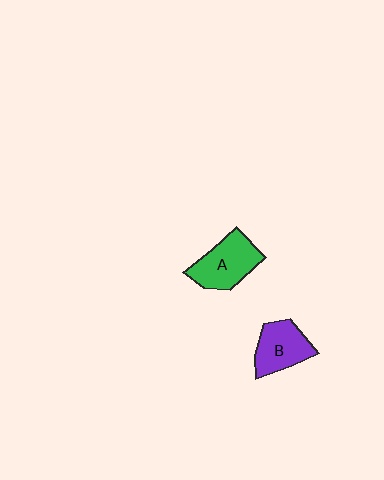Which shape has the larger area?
Shape A (green).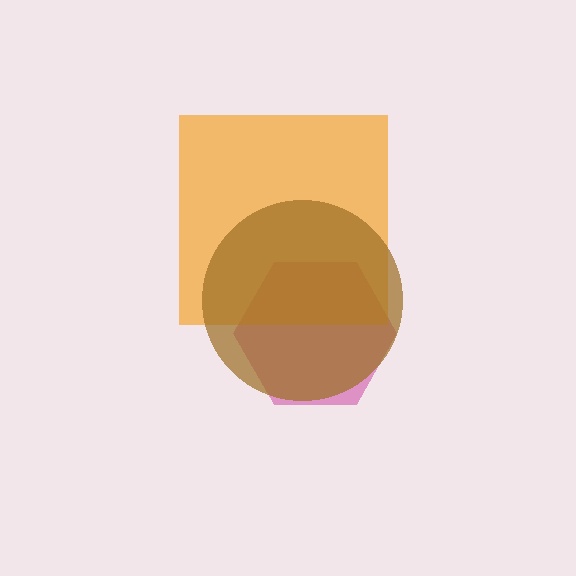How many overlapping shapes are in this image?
There are 3 overlapping shapes in the image.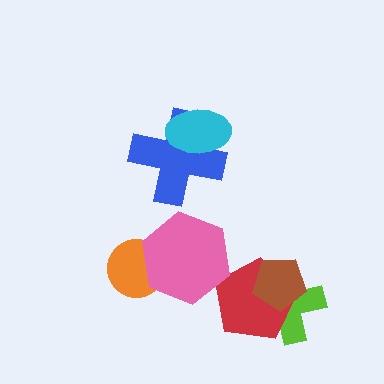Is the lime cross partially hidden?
Yes, it is partially covered by another shape.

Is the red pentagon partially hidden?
Yes, it is partially covered by another shape.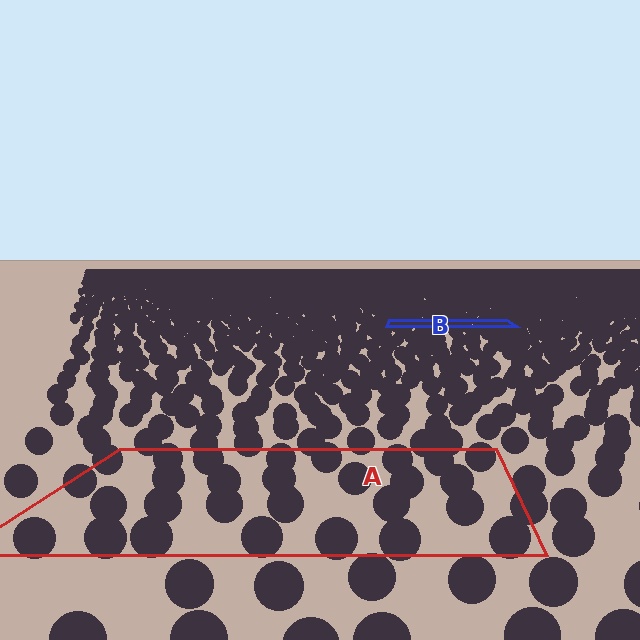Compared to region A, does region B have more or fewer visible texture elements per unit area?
Region B has more texture elements per unit area — they are packed more densely because it is farther away.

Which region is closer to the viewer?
Region A is closer. The texture elements there are larger and more spread out.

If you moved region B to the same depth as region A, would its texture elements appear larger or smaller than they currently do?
They would appear larger. At a closer depth, the same texture elements are projected at a bigger on-screen size.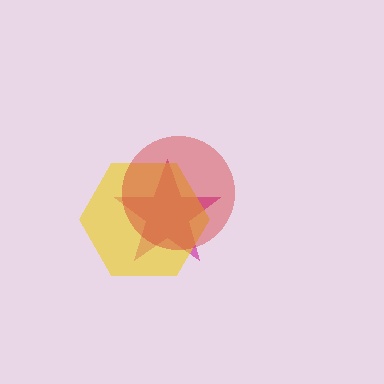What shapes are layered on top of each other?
The layered shapes are: a magenta star, a yellow hexagon, a red circle.